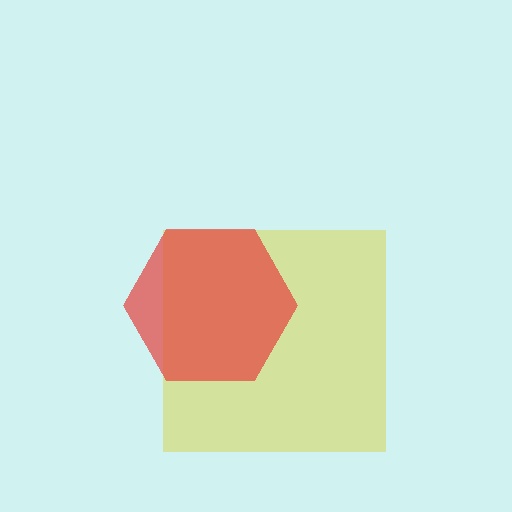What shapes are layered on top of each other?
The layered shapes are: a yellow square, a red hexagon.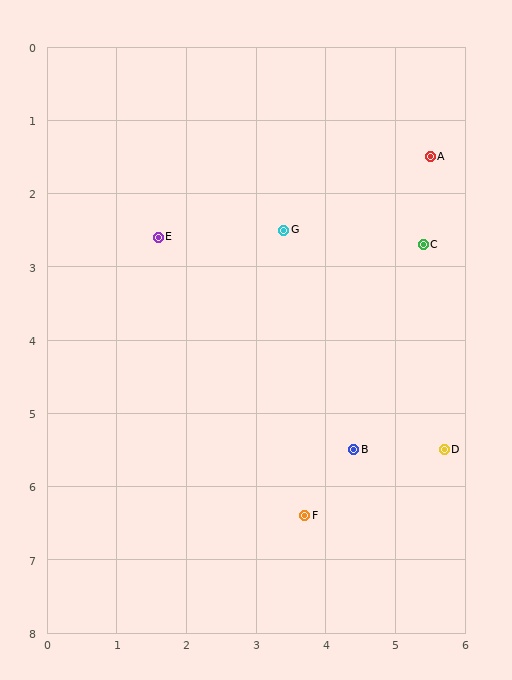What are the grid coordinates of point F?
Point F is at approximately (3.7, 6.4).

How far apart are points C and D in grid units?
Points C and D are about 2.8 grid units apart.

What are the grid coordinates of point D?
Point D is at approximately (5.7, 5.5).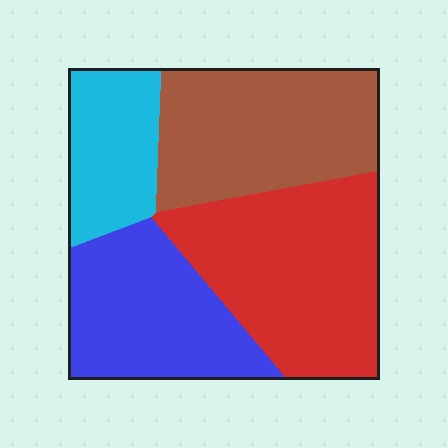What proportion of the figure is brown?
Brown takes up between a quarter and a half of the figure.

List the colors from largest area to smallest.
From largest to smallest: red, brown, blue, cyan.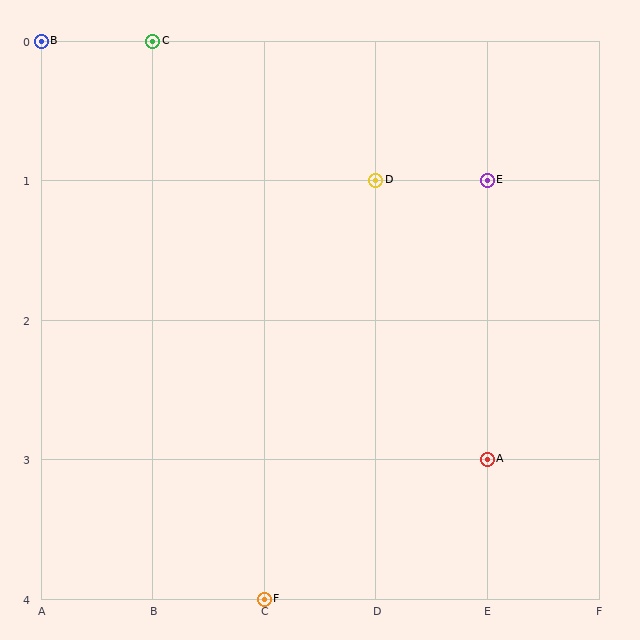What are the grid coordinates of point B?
Point B is at grid coordinates (A, 0).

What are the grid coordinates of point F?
Point F is at grid coordinates (C, 4).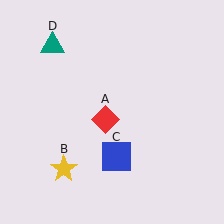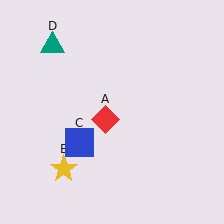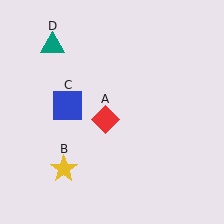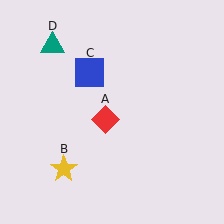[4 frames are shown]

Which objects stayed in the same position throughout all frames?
Red diamond (object A) and yellow star (object B) and teal triangle (object D) remained stationary.